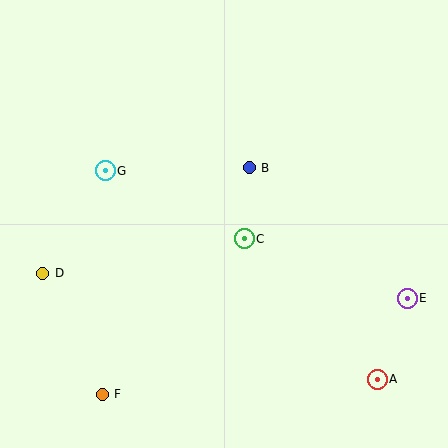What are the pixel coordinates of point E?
Point E is at (407, 298).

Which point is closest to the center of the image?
Point C at (244, 239) is closest to the center.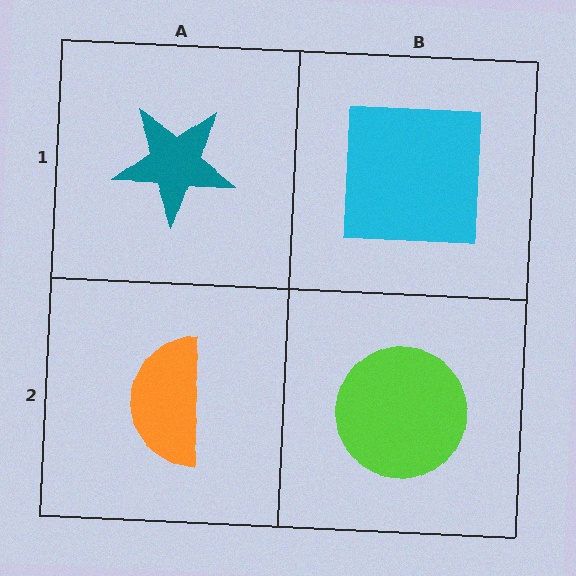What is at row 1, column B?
A cyan square.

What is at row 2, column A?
An orange semicircle.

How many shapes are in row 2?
2 shapes.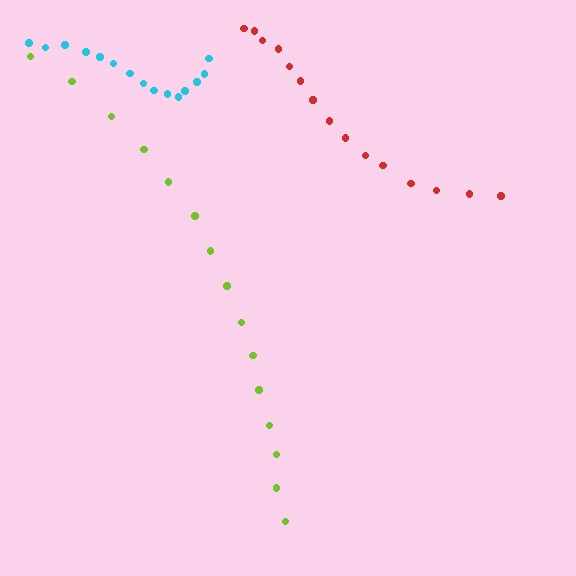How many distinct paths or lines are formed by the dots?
There are 3 distinct paths.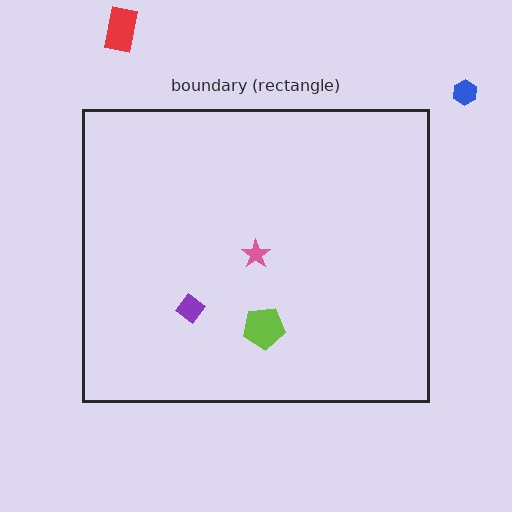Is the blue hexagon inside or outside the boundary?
Outside.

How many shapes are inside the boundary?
3 inside, 2 outside.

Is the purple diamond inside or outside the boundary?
Inside.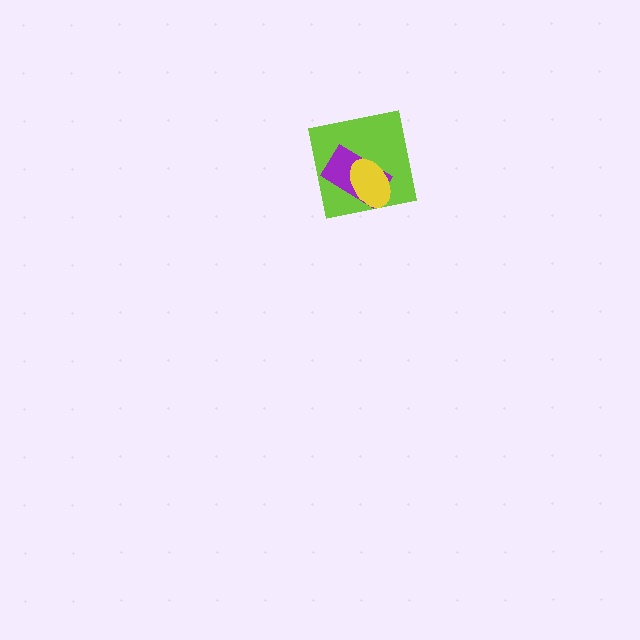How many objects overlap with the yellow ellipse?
2 objects overlap with the yellow ellipse.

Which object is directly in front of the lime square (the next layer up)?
The purple rectangle is directly in front of the lime square.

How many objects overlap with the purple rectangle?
2 objects overlap with the purple rectangle.